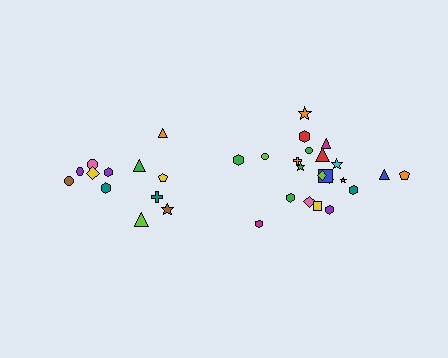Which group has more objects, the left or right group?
The right group.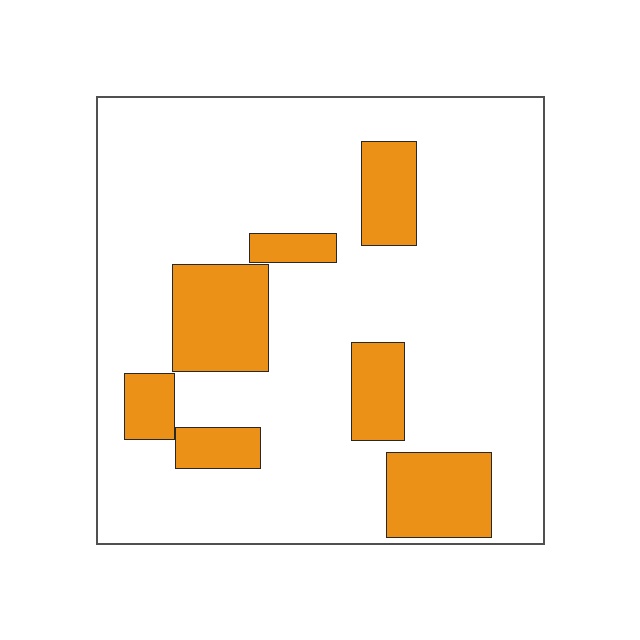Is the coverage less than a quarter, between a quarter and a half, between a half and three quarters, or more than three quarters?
Less than a quarter.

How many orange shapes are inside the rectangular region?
7.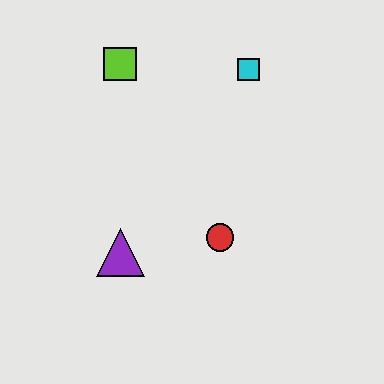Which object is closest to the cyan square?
The lime square is closest to the cyan square.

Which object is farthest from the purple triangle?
The cyan square is farthest from the purple triangle.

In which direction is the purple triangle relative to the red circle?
The purple triangle is to the left of the red circle.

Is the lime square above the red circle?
Yes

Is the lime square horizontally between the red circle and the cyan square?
No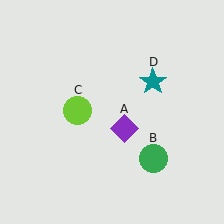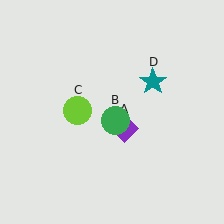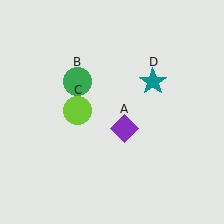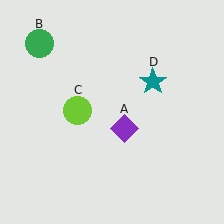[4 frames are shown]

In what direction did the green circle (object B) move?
The green circle (object B) moved up and to the left.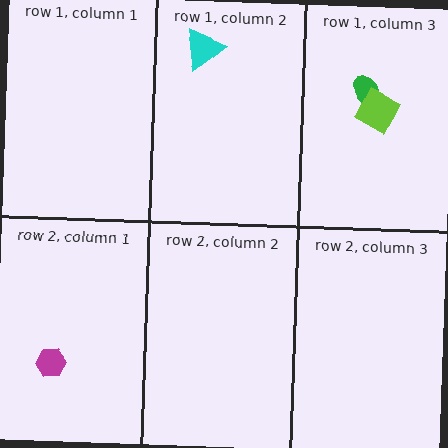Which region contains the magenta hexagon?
The row 2, column 1 region.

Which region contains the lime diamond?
The row 1, column 3 region.